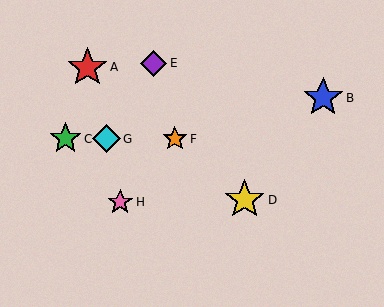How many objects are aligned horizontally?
3 objects (C, F, G) are aligned horizontally.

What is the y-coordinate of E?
Object E is at y≈63.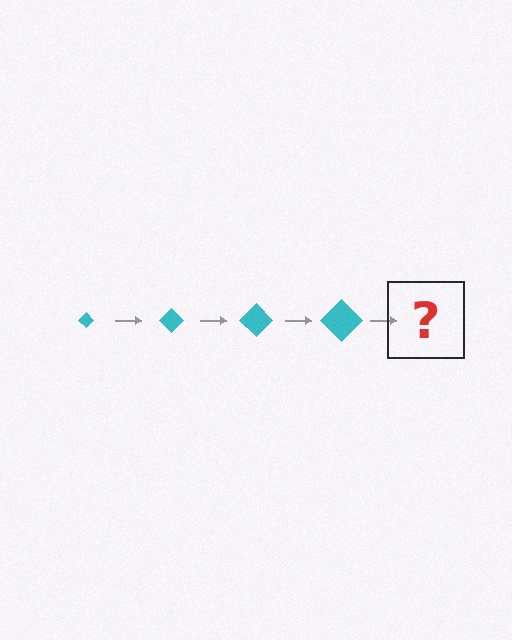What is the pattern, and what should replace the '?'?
The pattern is that the diamond gets progressively larger each step. The '?' should be a cyan diamond, larger than the previous one.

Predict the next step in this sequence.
The next step is a cyan diamond, larger than the previous one.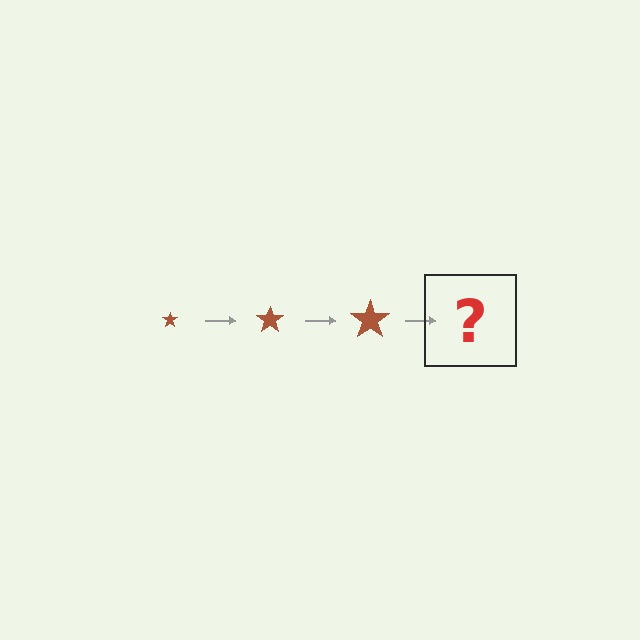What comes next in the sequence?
The next element should be a brown star, larger than the previous one.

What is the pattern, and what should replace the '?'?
The pattern is that the star gets progressively larger each step. The '?' should be a brown star, larger than the previous one.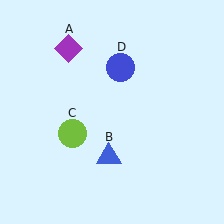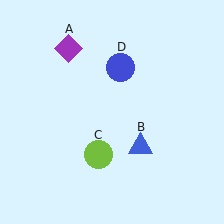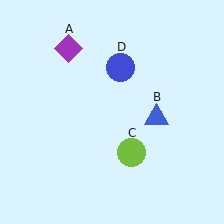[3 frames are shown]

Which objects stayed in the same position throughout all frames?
Purple diamond (object A) and blue circle (object D) remained stationary.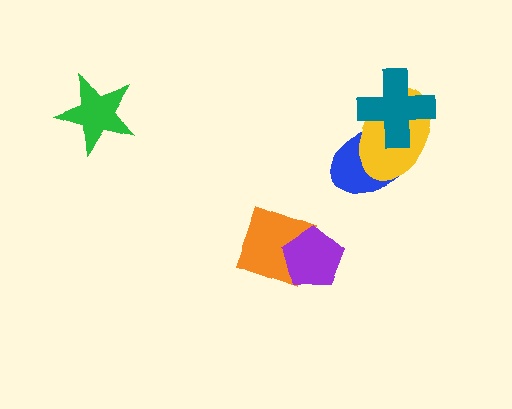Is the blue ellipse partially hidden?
Yes, it is partially covered by another shape.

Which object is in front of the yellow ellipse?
The teal cross is in front of the yellow ellipse.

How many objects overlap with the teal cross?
2 objects overlap with the teal cross.